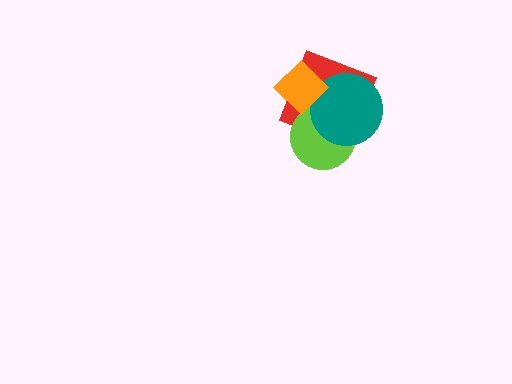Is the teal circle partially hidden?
Yes, it is partially covered by another shape.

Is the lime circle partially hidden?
Yes, it is partially covered by another shape.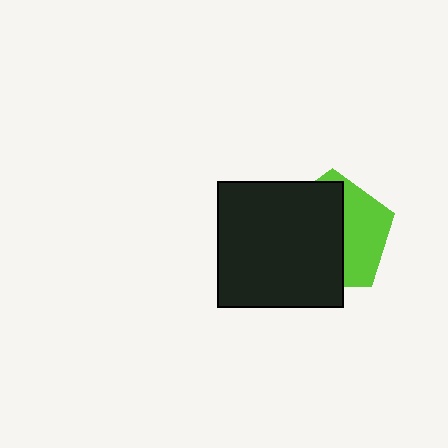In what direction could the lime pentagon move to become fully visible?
The lime pentagon could move right. That would shift it out from behind the black square entirely.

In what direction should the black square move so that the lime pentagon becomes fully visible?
The black square should move left. That is the shortest direction to clear the overlap and leave the lime pentagon fully visible.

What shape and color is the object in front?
The object in front is a black square.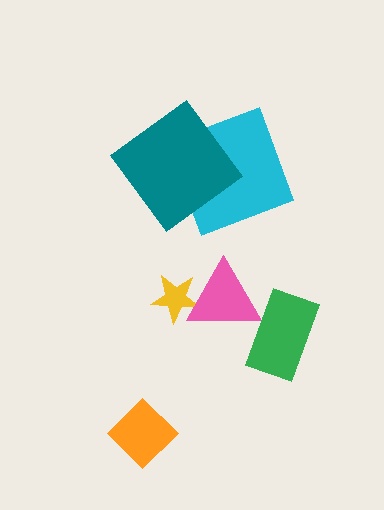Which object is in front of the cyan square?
The teal diamond is in front of the cyan square.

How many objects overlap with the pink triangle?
2 objects overlap with the pink triangle.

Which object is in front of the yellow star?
The pink triangle is in front of the yellow star.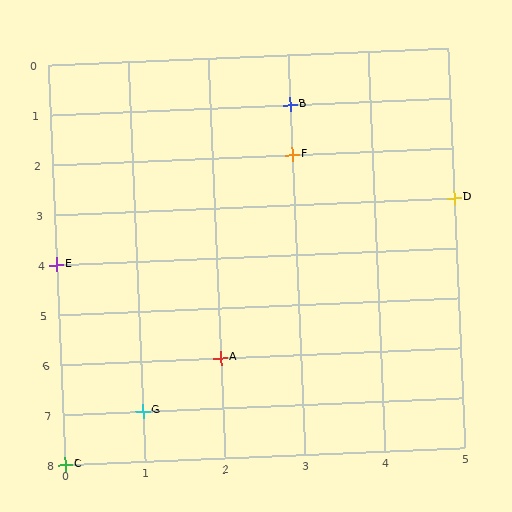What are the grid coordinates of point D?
Point D is at grid coordinates (5, 3).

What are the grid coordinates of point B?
Point B is at grid coordinates (3, 1).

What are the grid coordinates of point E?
Point E is at grid coordinates (0, 4).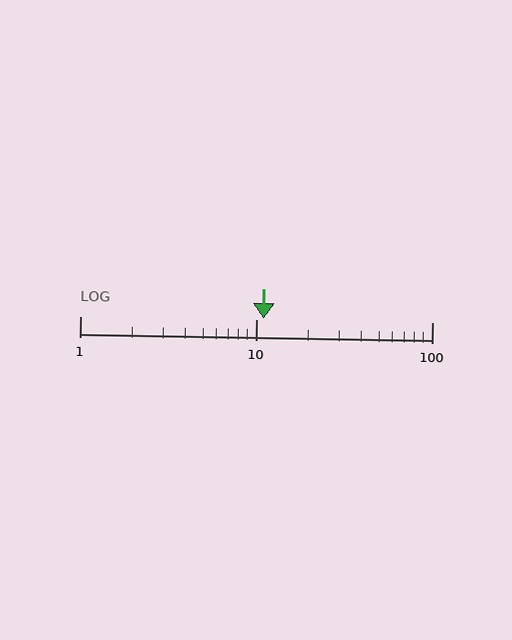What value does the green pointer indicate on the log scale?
The pointer indicates approximately 11.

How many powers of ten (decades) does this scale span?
The scale spans 2 decades, from 1 to 100.